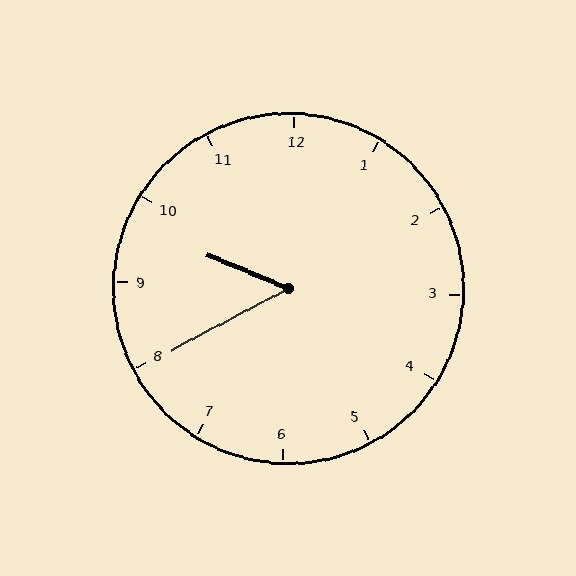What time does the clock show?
9:40.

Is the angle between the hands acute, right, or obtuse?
It is acute.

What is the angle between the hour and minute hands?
Approximately 50 degrees.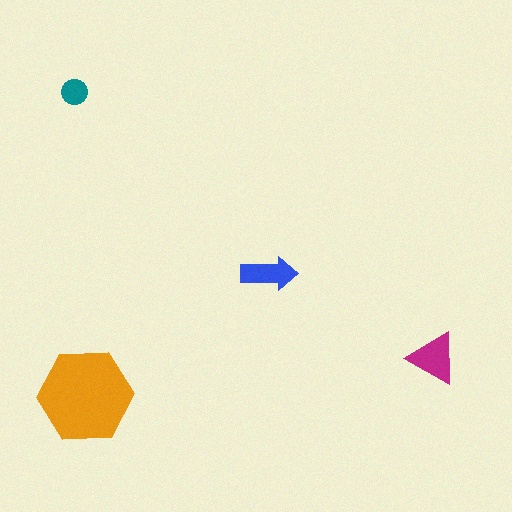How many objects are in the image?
There are 4 objects in the image.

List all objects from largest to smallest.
The orange hexagon, the magenta triangle, the blue arrow, the teal circle.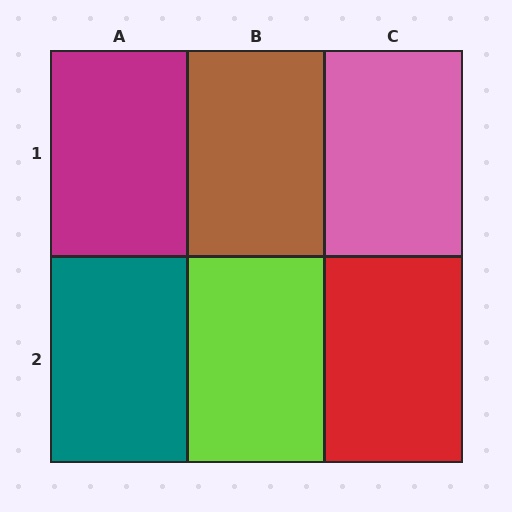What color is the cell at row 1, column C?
Pink.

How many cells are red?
1 cell is red.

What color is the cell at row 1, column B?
Brown.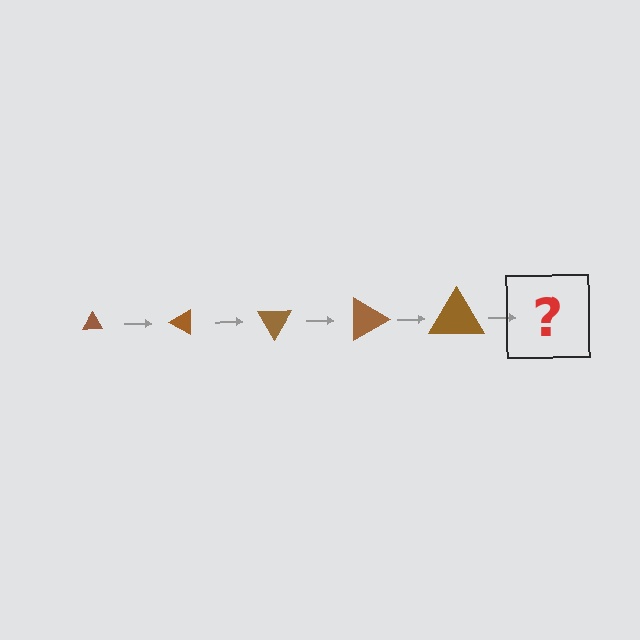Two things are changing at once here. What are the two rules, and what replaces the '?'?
The two rules are that the triangle grows larger each step and it rotates 30 degrees each step. The '?' should be a triangle, larger than the previous one and rotated 150 degrees from the start.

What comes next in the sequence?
The next element should be a triangle, larger than the previous one and rotated 150 degrees from the start.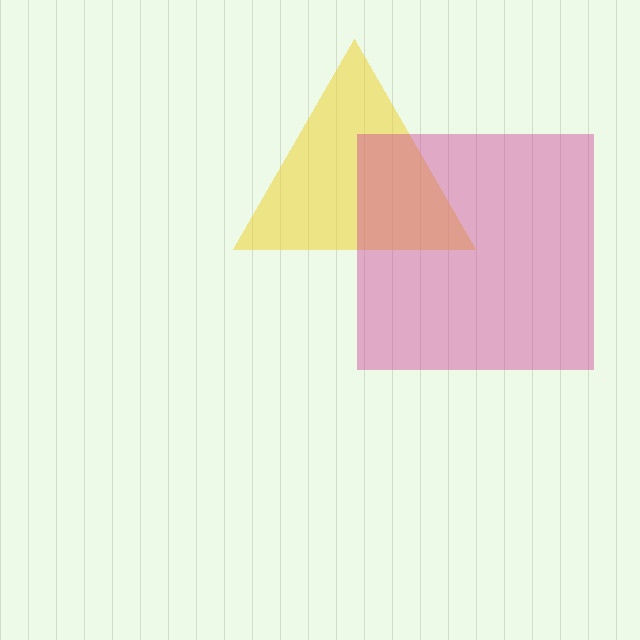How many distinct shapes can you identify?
There are 2 distinct shapes: a yellow triangle, a magenta square.